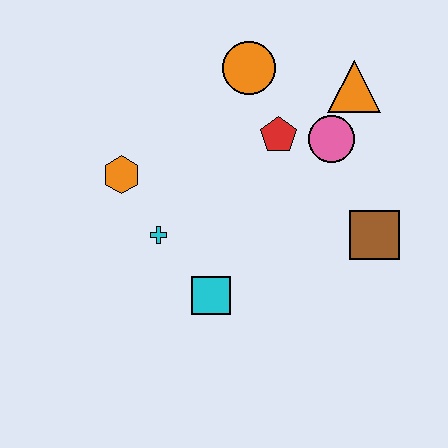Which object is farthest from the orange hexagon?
The brown square is farthest from the orange hexagon.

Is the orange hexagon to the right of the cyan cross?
No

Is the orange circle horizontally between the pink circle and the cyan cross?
Yes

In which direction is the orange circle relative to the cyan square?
The orange circle is above the cyan square.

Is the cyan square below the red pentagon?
Yes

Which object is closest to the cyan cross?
The orange hexagon is closest to the cyan cross.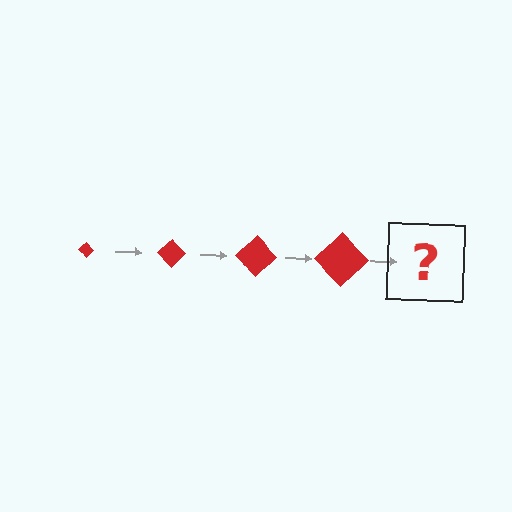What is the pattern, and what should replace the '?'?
The pattern is that the diamond gets progressively larger each step. The '?' should be a red diamond, larger than the previous one.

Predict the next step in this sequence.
The next step is a red diamond, larger than the previous one.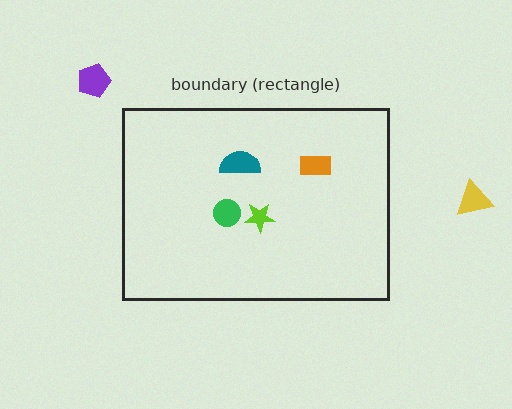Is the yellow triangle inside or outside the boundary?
Outside.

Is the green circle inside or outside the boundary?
Inside.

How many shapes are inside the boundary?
4 inside, 2 outside.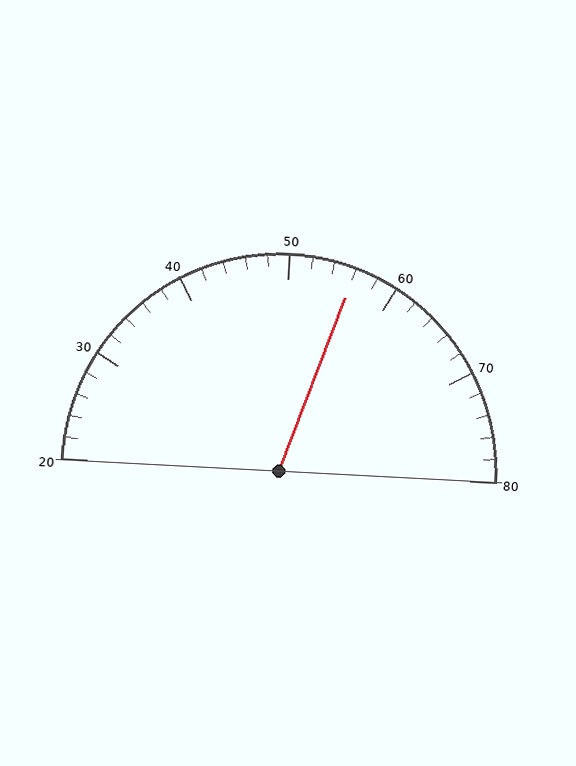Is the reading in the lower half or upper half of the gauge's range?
The reading is in the upper half of the range (20 to 80).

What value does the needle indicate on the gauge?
The needle indicates approximately 56.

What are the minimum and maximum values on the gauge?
The gauge ranges from 20 to 80.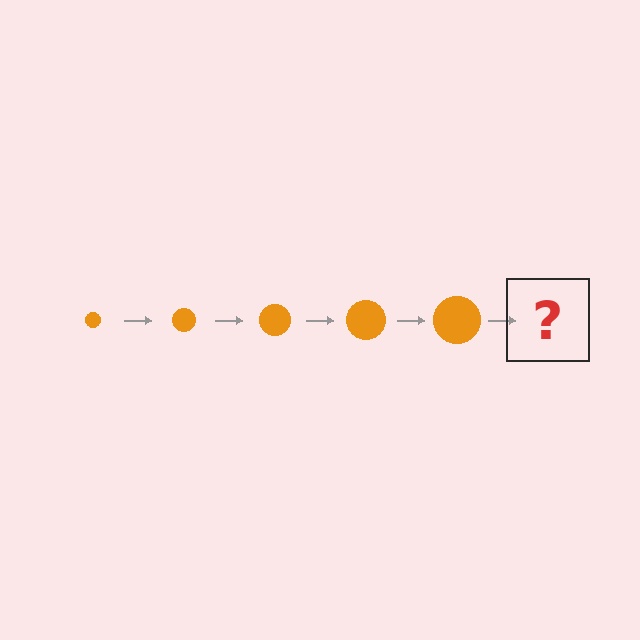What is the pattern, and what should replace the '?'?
The pattern is that the circle gets progressively larger each step. The '?' should be an orange circle, larger than the previous one.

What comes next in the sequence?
The next element should be an orange circle, larger than the previous one.